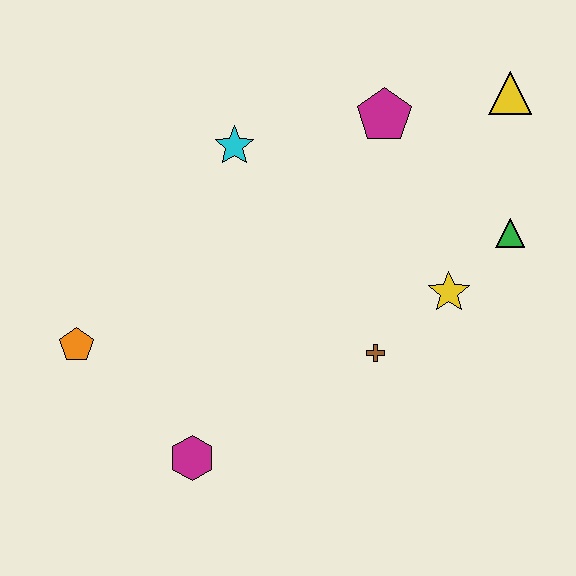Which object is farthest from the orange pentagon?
The yellow triangle is farthest from the orange pentagon.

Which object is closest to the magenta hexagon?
The orange pentagon is closest to the magenta hexagon.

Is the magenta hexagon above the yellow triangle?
No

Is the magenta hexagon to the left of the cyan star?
Yes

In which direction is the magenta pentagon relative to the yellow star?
The magenta pentagon is above the yellow star.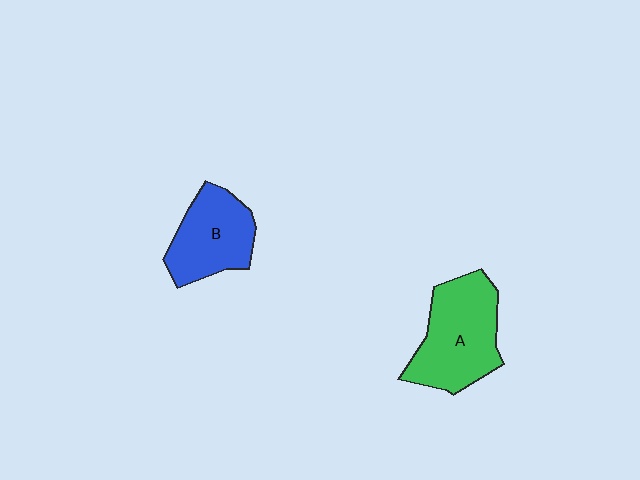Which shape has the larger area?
Shape A (green).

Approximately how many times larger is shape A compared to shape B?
Approximately 1.3 times.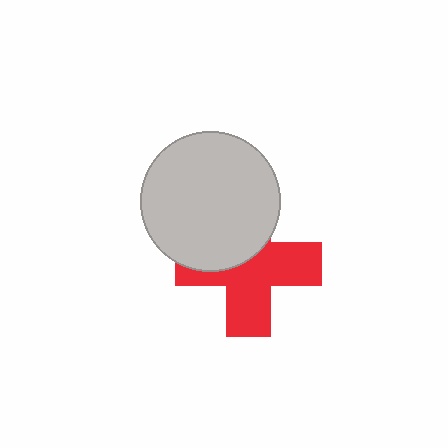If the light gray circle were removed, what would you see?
You would see the complete red cross.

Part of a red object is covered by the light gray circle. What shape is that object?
It is a cross.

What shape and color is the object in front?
The object in front is a light gray circle.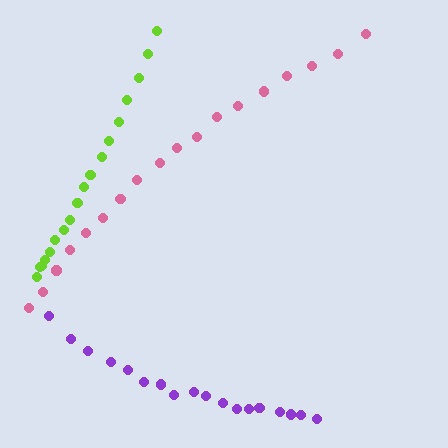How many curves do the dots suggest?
There are 3 distinct paths.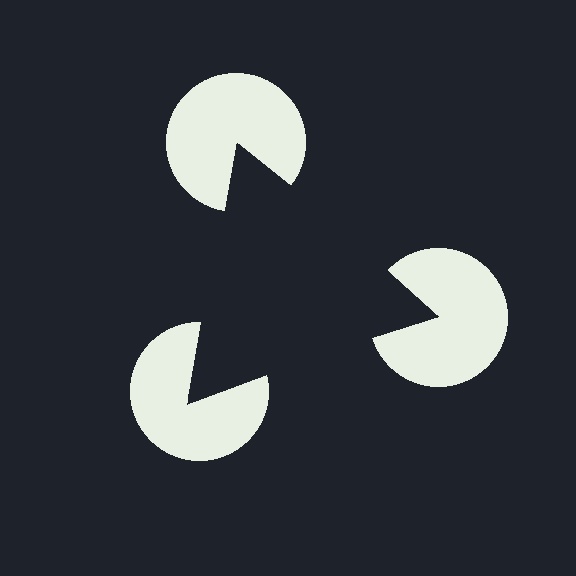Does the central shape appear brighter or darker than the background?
It typically appears slightly darker than the background, even though no actual brightness change is drawn.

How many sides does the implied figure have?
3 sides.